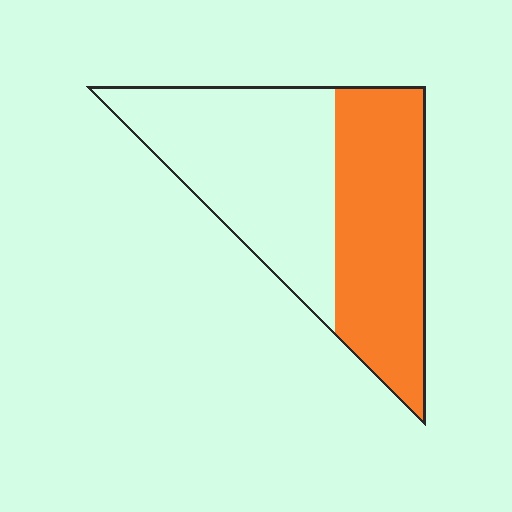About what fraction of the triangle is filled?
About one half (1/2).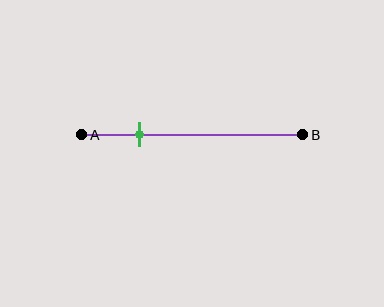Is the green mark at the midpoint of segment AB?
No, the mark is at about 25% from A, not at the 50% midpoint.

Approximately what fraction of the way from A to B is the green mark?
The green mark is approximately 25% of the way from A to B.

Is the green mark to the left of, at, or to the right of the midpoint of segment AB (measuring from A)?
The green mark is to the left of the midpoint of segment AB.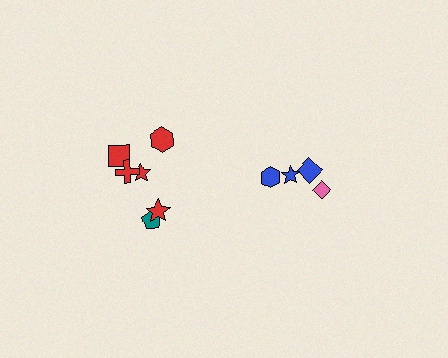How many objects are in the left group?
There are 6 objects.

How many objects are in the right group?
There are 4 objects.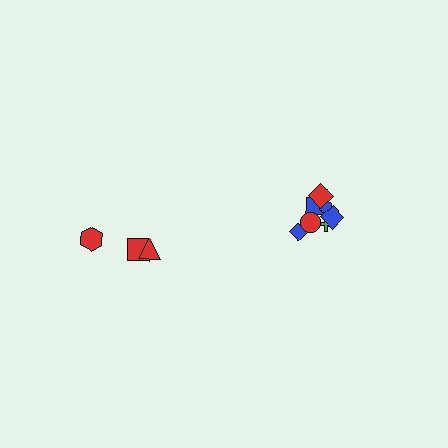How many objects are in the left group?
There are 3 objects.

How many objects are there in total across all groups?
There are 11 objects.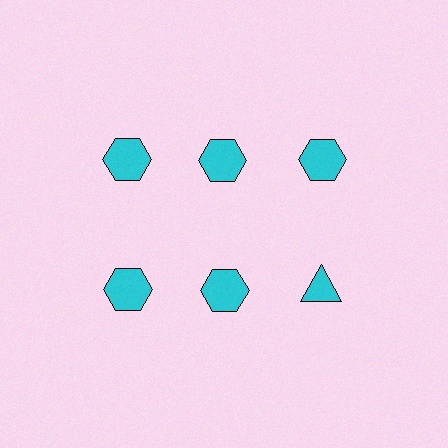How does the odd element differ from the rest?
It has a different shape: triangle instead of hexagon.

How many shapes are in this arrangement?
There are 6 shapes arranged in a grid pattern.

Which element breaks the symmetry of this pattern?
The cyan triangle in the second row, center column breaks the symmetry. All other shapes are cyan hexagons.